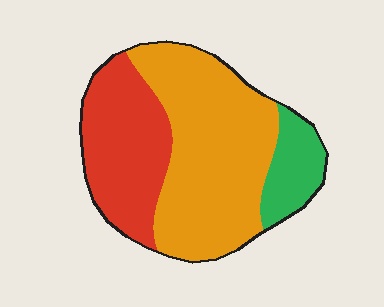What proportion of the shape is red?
Red takes up about one third (1/3) of the shape.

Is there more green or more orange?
Orange.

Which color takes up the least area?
Green, at roughly 15%.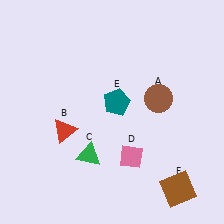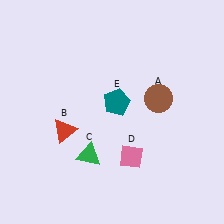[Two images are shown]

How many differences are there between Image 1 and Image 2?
There is 1 difference between the two images.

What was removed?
The brown square (F) was removed in Image 2.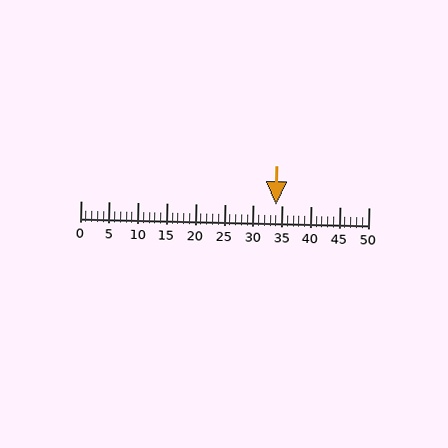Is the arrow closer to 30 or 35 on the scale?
The arrow is closer to 35.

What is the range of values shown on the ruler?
The ruler shows values from 0 to 50.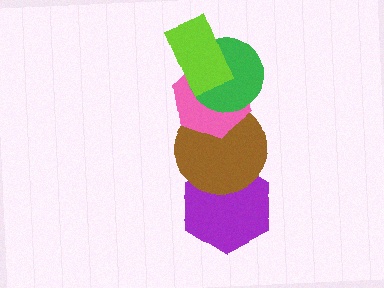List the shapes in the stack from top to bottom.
From top to bottom: the lime rectangle, the green circle, the pink hexagon, the brown circle, the purple hexagon.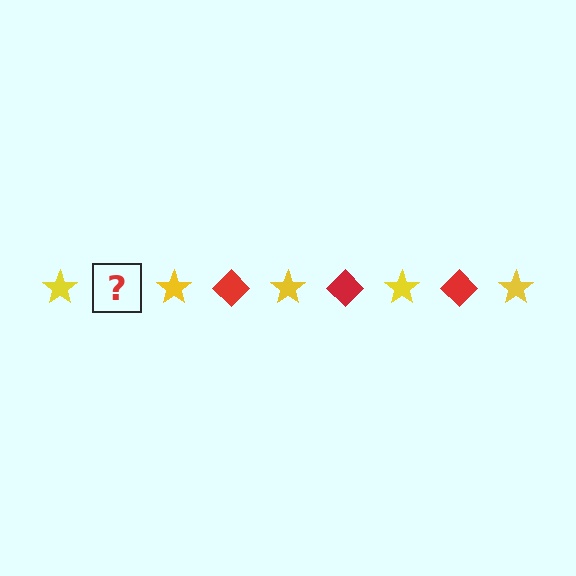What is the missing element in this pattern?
The missing element is a red diamond.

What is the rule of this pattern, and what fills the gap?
The rule is that the pattern alternates between yellow star and red diamond. The gap should be filled with a red diamond.